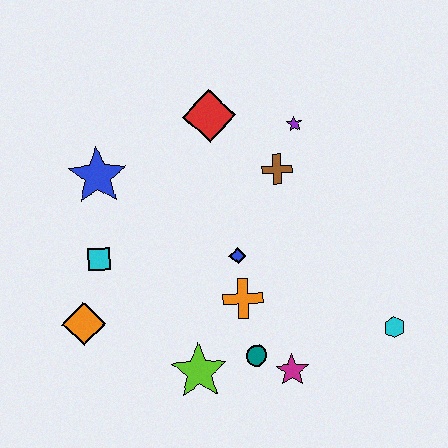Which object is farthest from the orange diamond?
The cyan hexagon is farthest from the orange diamond.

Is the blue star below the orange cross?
No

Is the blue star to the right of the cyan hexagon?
No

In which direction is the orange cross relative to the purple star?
The orange cross is below the purple star.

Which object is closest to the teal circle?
The magenta star is closest to the teal circle.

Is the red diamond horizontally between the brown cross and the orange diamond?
Yes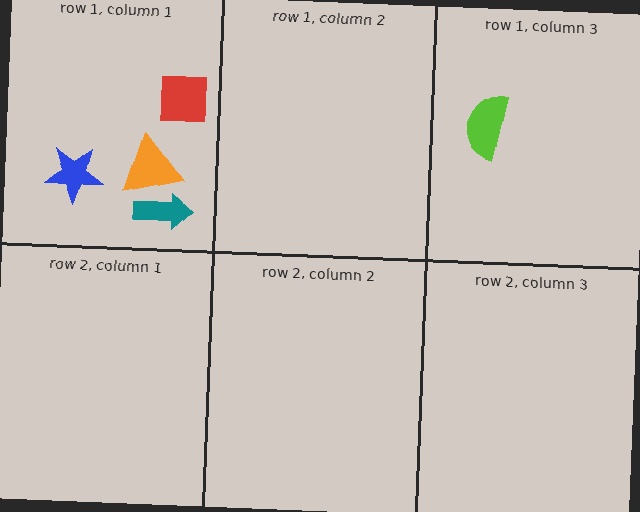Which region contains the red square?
The row 1, column 1 region.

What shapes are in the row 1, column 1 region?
The teal arrow, the blue star, the red square, the orange triangle.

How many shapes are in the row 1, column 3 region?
1.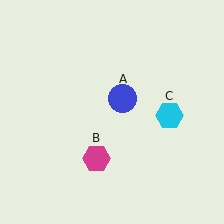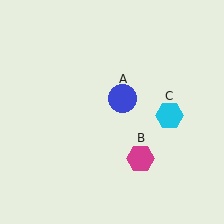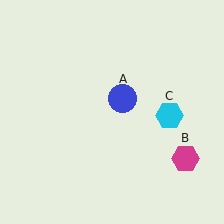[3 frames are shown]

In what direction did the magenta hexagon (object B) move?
The magenta hexagon (object B) moved right.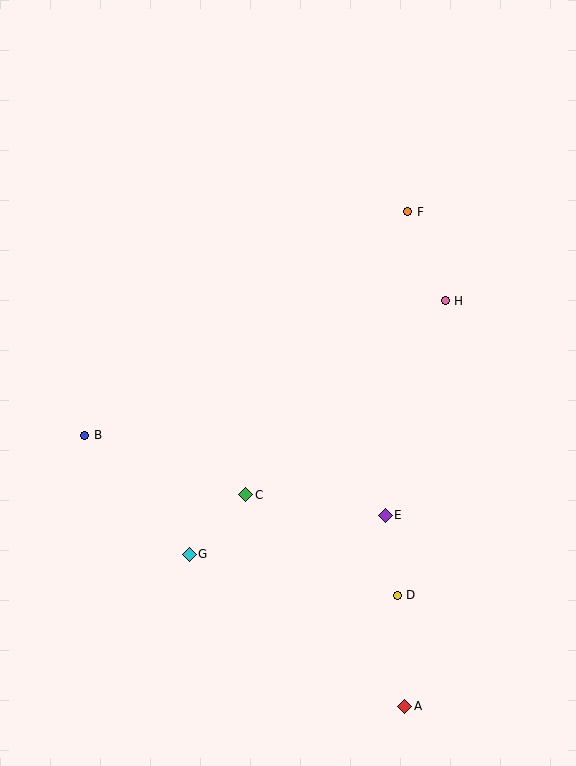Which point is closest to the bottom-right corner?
Point A is closest to the bottom-right corner.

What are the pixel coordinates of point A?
Point A is at (405, 706).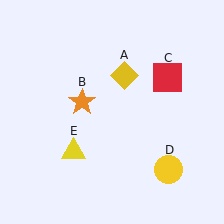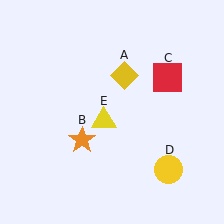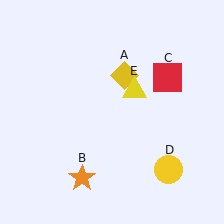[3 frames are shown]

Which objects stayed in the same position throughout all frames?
Yellow diamond (object A) and red square (object C) and yellow circle (object D) remained stationary.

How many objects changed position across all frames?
2 objects changed position: orange star (object B), yellow triangle (object E).